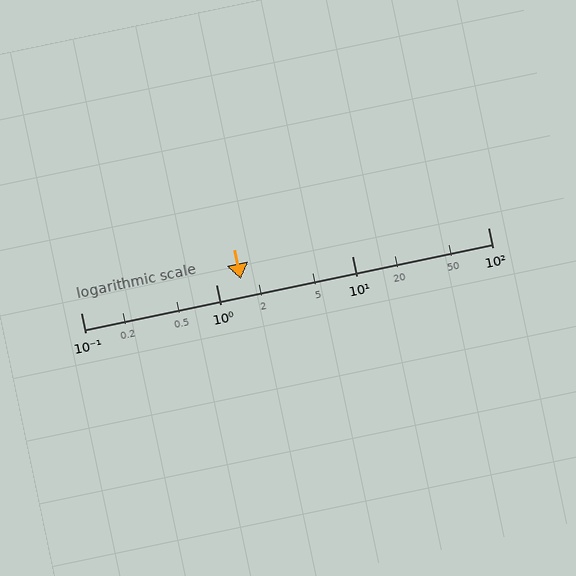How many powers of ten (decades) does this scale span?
The scale spans 3 decades, from 0.1 to 100.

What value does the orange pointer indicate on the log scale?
The pointer indicates approximately 1.5.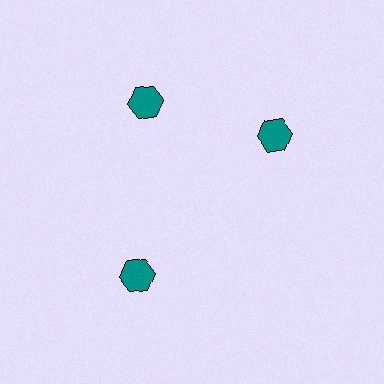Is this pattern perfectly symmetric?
No. The 3 teal hexagons are arranged in a ring, but one element near the 3 o'clock position is rotated out of alignment along the ring, breaking the 3-fold rotational symmetry.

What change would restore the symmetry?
The symmetry would be restored by rotating it back into even spacing with its neighbors so that all 3 hexagons sit at equal angles and equal distance from the center.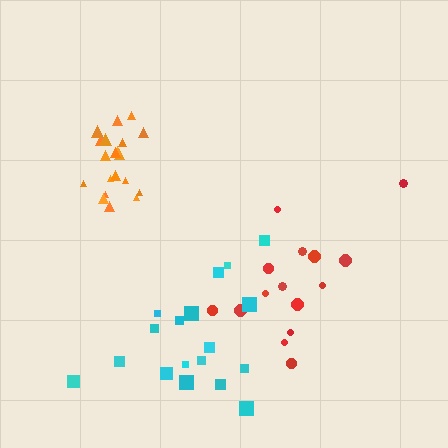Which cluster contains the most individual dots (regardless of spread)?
Orange (21).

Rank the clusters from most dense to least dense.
orange, cyan, red.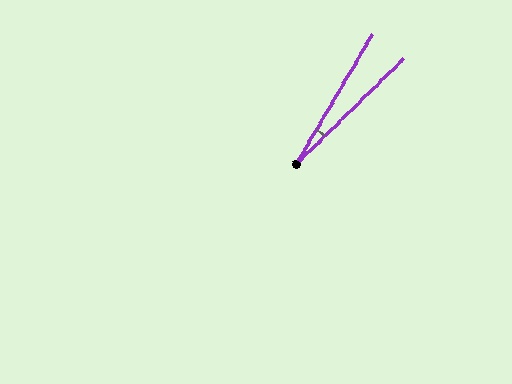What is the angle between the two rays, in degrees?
Approximately 15 degrees.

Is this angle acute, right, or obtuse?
It is acute.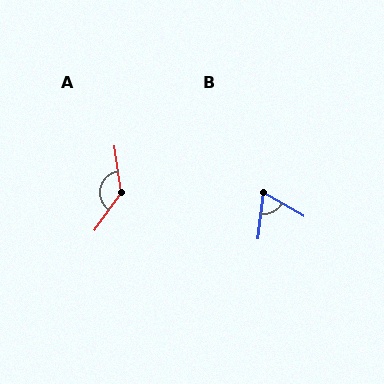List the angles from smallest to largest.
B (67°), A (137°).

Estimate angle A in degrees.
Approximately 137 degrees.